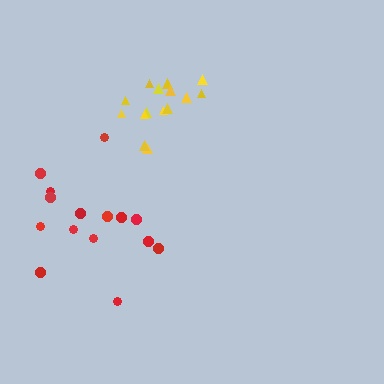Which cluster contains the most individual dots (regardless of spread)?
Red (15).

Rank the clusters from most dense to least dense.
yellow, red.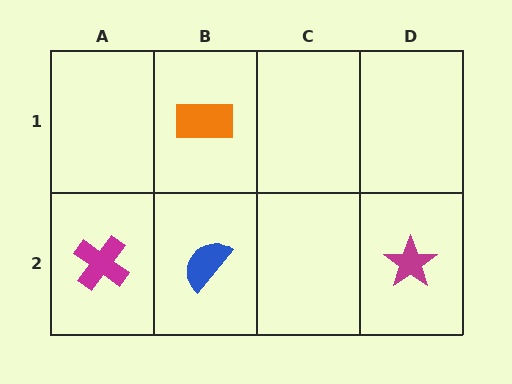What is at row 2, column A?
A magenta cross.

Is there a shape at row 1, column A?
No, that cell is empty.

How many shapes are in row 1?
1 shape.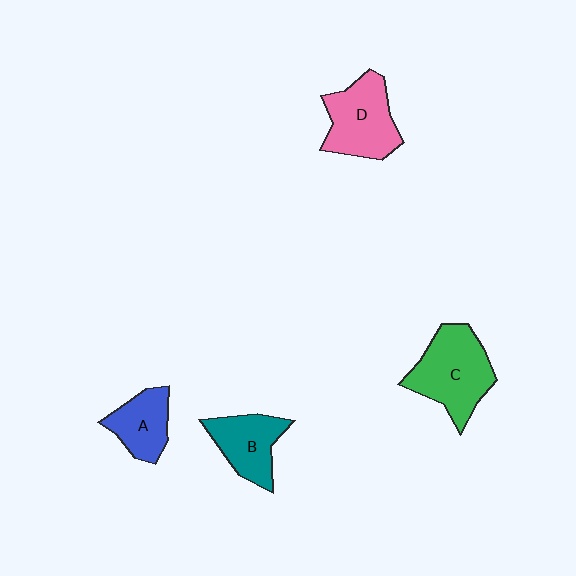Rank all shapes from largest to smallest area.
From largest to smallest: C (green), D (pink), B (teal), A (blue).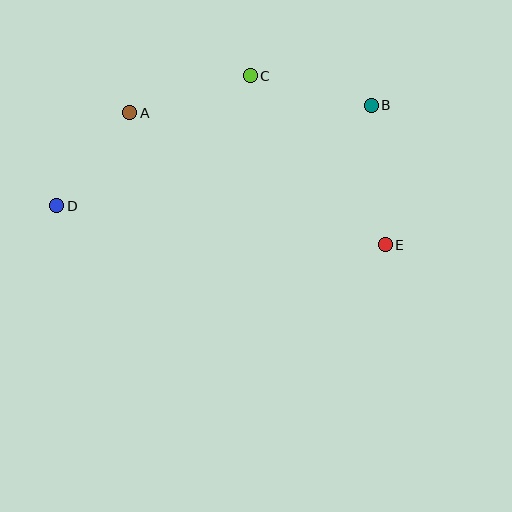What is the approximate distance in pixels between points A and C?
The distance between A and C is approximately 126 pixels.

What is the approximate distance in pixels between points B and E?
The distance between B and E is approximately 140 pixels.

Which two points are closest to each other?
Points A and D are closest to each other.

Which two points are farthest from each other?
Points D and E are farthest from each other.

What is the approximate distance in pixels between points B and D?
The distance between B and D is approximately 330 pixels.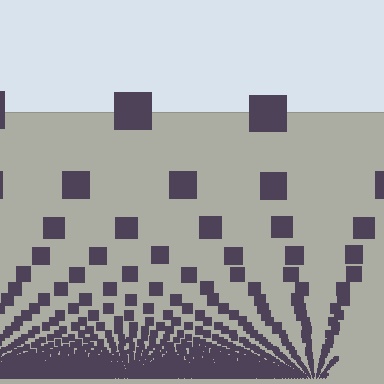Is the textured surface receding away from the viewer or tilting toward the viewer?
The surface appears to tilt toward the viewer. Texture elements get larger and sparser toward the top.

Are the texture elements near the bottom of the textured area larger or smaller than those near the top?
Smaller. The gradient is inverted — elements near the bottom are smaller and denser.